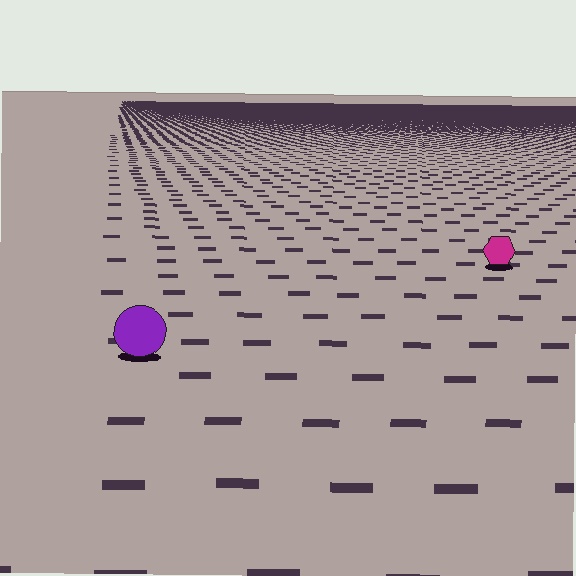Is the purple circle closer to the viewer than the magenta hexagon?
Yes. The purple circle is closer — you can tell from the texture gradient: the ground texture is coarser near it.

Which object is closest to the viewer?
The purple circle is closest. The texture marks near it are larger and more spread out.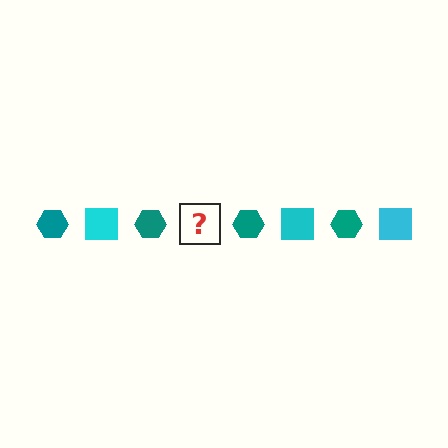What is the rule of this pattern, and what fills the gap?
The rule is that the pattern alternates between teal hexagon and cyan square. The gap should be filled with a cyan square.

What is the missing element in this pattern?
The missing element is a cyan square.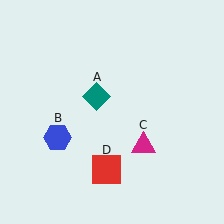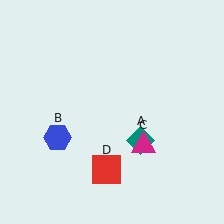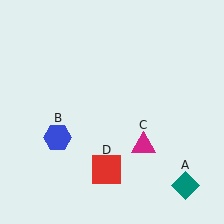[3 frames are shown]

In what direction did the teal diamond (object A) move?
The teal diamond (object A) moved down and to the right.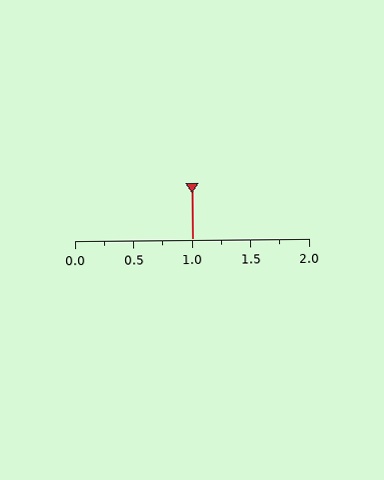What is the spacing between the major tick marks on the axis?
The major ticks are spaced 0.5 apart.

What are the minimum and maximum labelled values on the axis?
The axis runs from 0.0 to 2.0.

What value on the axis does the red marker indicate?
The marker indicates approximately 1.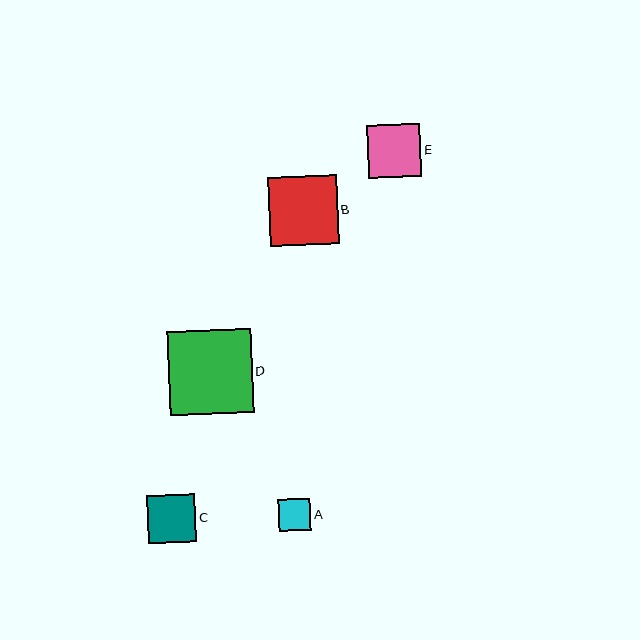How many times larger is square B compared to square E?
Square B is approximately 1.3 times the size of square E.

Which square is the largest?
Square D is the largest with a size of approximately 84 pixels.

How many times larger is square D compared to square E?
Square D is approximately 1.6 times the size of square E.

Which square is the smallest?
Square A is the smallest with a size of approximately 32 pixels.